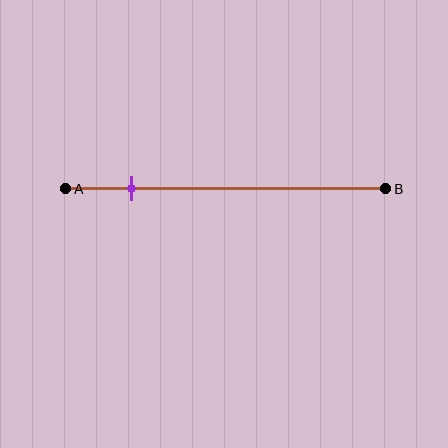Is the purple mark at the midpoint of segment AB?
No, the mark is at about 20% from A, not at the 50% midpoint.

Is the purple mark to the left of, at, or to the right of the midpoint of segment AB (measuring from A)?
The purple mark is to the left of the midpoint of segment AB.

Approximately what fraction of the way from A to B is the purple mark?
The purple mark is approximately 20% of the way from A to B.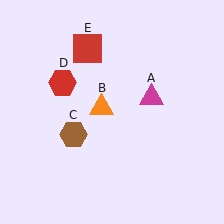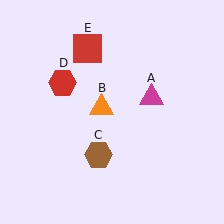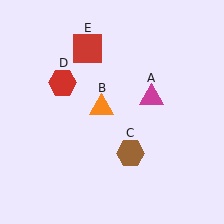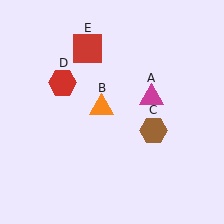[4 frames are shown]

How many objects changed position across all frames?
1 object changed position: brown hexagon (object C).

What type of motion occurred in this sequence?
The brown hexagon (object C) rotated counterclockwise around the center of the scene.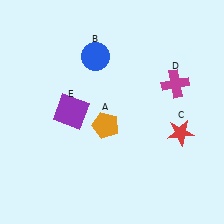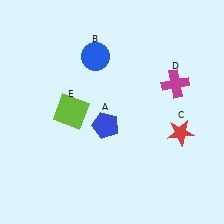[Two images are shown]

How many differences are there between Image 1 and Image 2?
There are 2 differences between the two images.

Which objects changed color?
A changed from orange to blue. E changed from purple to lime.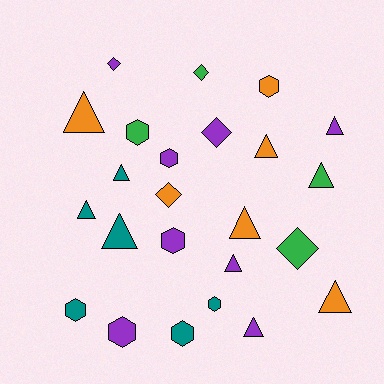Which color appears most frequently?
Purple, with 8 objects.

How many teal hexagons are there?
There are 3 teal hexagons.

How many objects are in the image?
There are 24 objects.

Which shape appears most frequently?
Triangle, with 11 objects.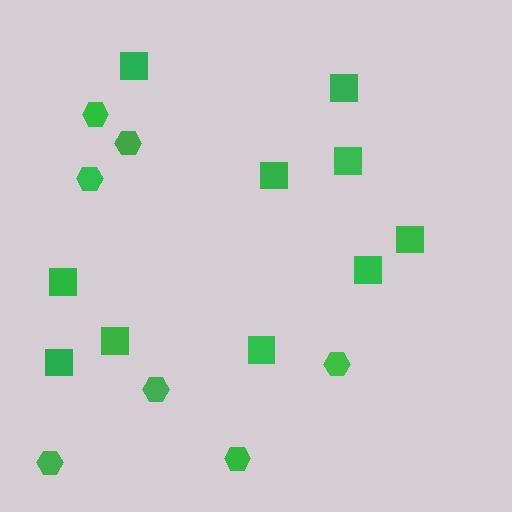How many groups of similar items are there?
There are 2 groups: one group of hexagons (7) and one group of squares (10).